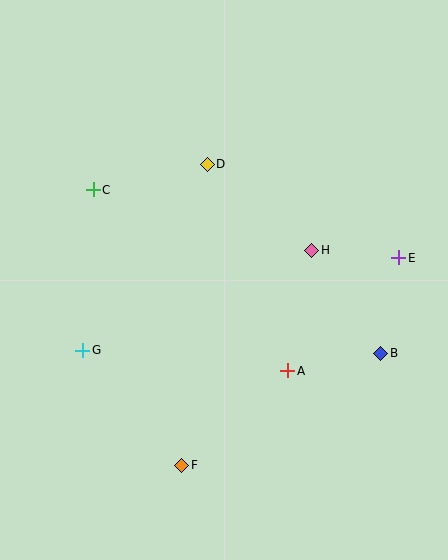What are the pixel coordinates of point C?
Point C is at (93, 190).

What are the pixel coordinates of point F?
Point F is at (182, 465).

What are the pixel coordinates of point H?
Point H is at (312, 250).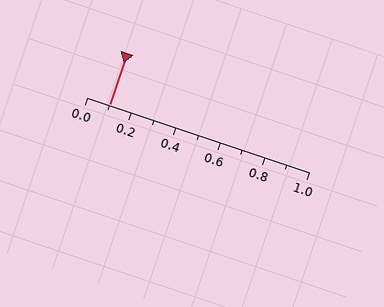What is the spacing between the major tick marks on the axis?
The major ticks are spaced 0.2 apart.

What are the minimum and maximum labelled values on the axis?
The axis runs from 0.0 to 1.0.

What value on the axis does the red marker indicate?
The marker indicates approximately 0.1.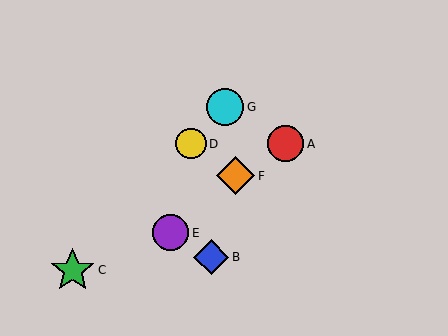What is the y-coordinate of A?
Object A is at y≈144.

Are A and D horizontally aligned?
Yes, both are at y≈144.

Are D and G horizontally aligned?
No, D is at y≈144 and G is at y≈107.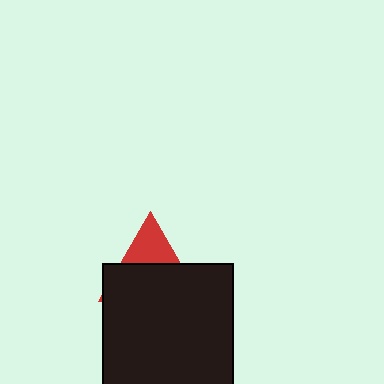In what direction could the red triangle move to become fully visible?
The red triangle could move up. That would shift it out from behind the black square entirely.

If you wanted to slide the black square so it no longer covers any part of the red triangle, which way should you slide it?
Slide it down — that is the most direct way to separate the two shapes.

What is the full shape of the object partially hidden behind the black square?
The partially hidden object is a red triangle.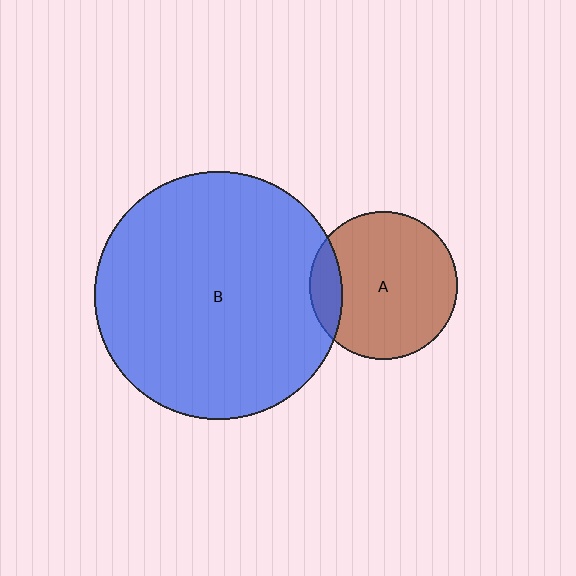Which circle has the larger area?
Circle B (blue).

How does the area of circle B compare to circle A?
Approximately 2.8 times.